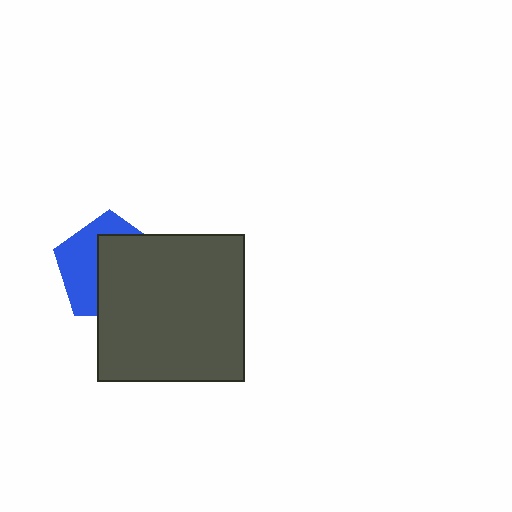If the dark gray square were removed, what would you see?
You would see the complete blue pentagon.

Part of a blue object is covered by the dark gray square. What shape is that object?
It is a pentagon.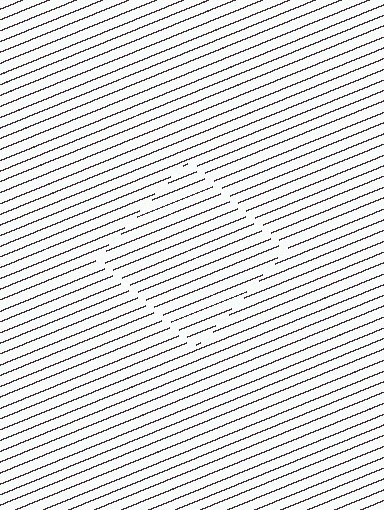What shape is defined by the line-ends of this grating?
An illusory square. The interior of the shape contains the same grating, shifted by half a period — the contour is defined by the phase discontinuity where line-ends from the inner and outer gratings abut.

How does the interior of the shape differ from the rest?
The interior of the shape contains the same grating, shifted by half a period — the contour is defined by the phase discontinuity where line-ends from the inner and outer gratings abut.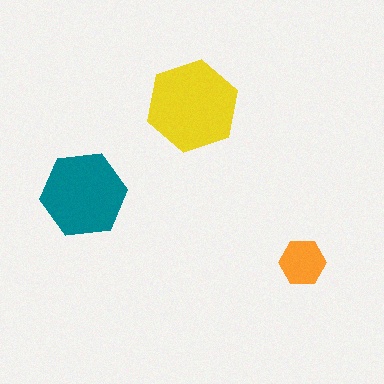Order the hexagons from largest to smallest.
the yellow one, the teal one, the orange one.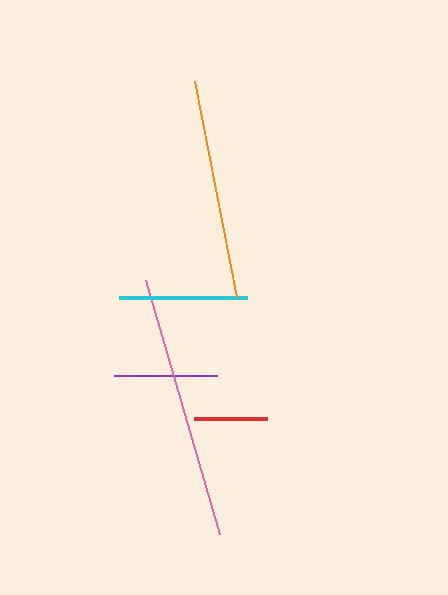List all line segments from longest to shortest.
From longest to shortest: pink, orange, cyan, purple, red.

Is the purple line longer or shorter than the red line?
The purple line is longer than the red line.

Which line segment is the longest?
The pink line is the longest at approximately 264 pixels.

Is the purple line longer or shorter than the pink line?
The pink line is longer than the purple line.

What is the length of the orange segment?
The orange segment is approximately 220 pixels long.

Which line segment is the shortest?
The red line is the shortest at approximately 74 pixels.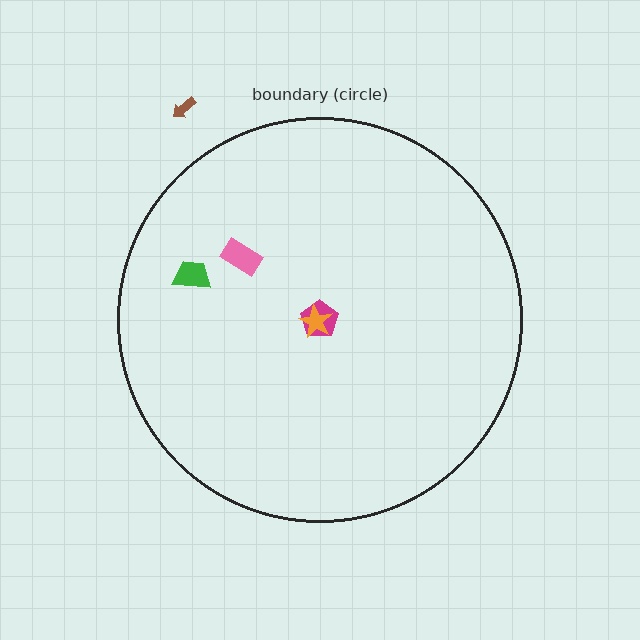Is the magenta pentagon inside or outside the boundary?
Inside.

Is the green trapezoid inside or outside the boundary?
Inside.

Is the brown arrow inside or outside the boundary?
Outside.